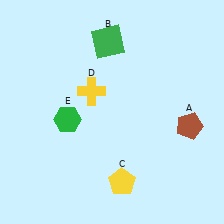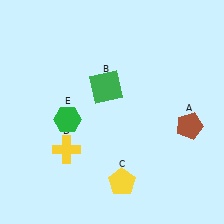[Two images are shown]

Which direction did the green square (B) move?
The green square (B) moved down.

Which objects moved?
The objects that moved are: the green square (B), the yellow cross (D).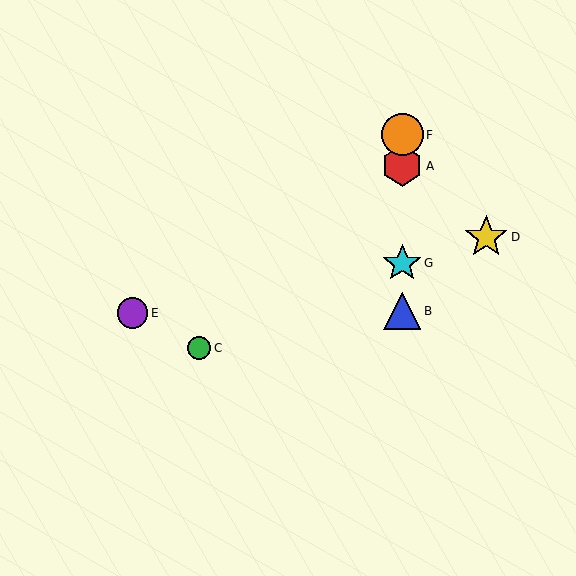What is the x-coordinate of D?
Object D is at x≈486.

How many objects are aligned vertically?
4 objects (A, B, F, G) are aligned vertically.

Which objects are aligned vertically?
Objects A, B, F, G are aligned vertically.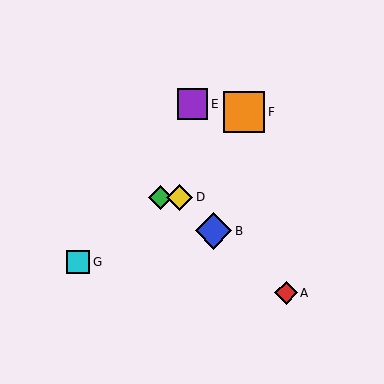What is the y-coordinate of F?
Object F is at y≈112.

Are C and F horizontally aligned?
No, C is at y≈197 and F is at y≈112.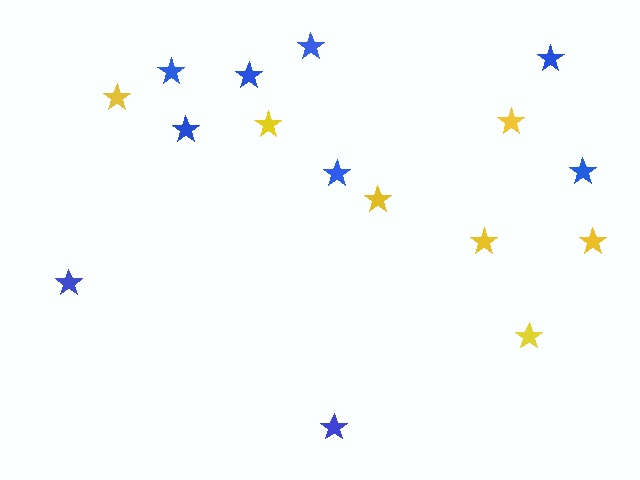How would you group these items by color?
There are 2 groups: one group of blue stars (9) and one group of yellow stars (7).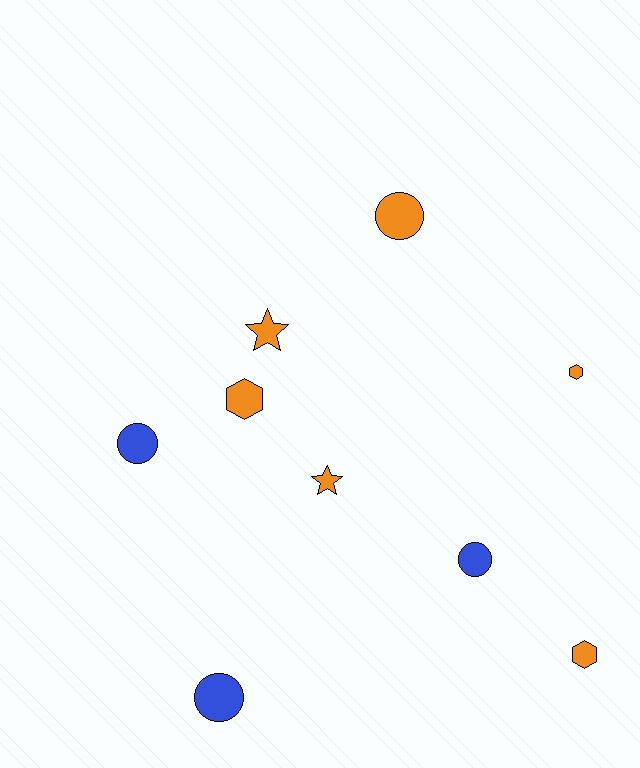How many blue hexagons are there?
There are no blue hexagons.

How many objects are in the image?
There are 9 objects.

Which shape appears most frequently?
Circle, with 4 objects.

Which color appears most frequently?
Orange, with 6 objects.